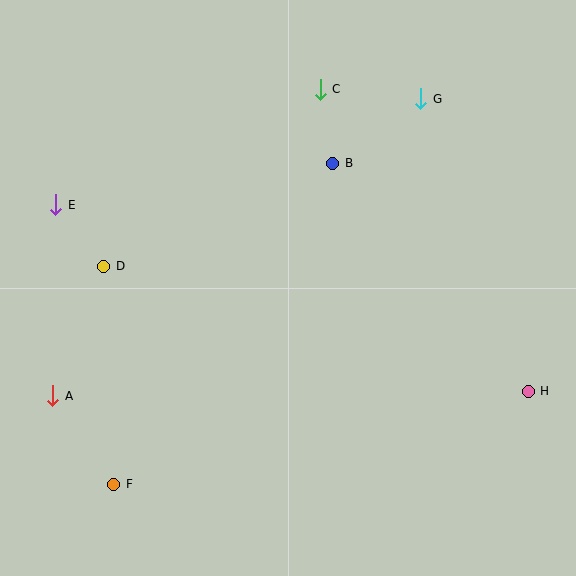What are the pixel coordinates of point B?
Point B is at (333, 163).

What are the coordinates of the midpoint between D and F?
The midpoint between D and F is at (109, 375).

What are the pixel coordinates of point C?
Point C is at (320, 89).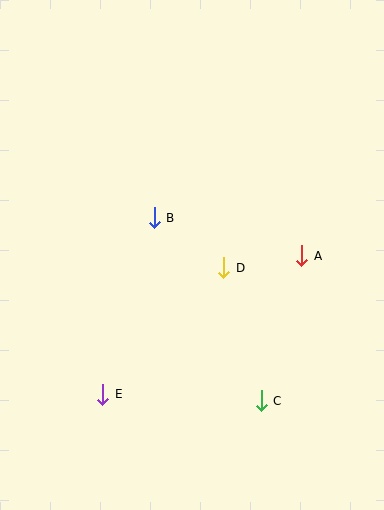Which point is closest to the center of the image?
Point D at (224, 268) is closest to the center.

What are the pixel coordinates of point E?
Point E is at (103, 394).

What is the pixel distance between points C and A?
The distance between C and A is 151 pixels.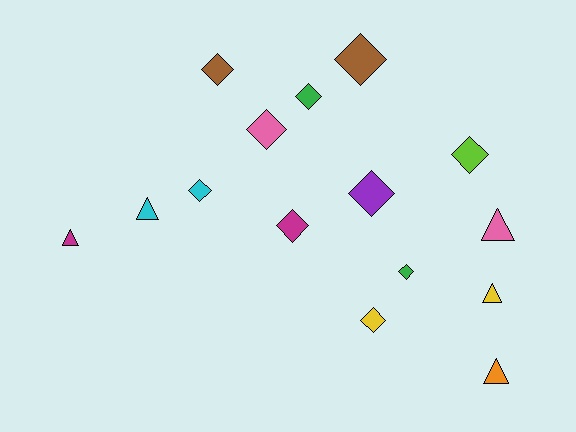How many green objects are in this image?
There are 2 green objects.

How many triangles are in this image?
There are 5 triangles.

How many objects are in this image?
There are 15 objects.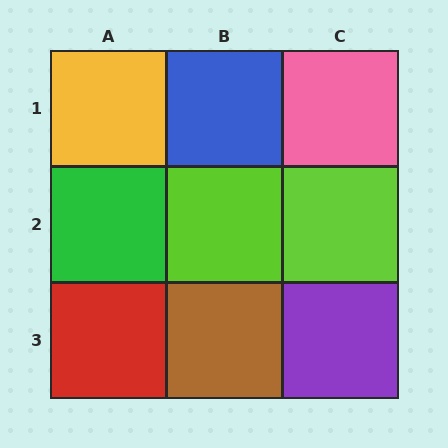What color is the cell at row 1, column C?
Pink.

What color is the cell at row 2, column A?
Green.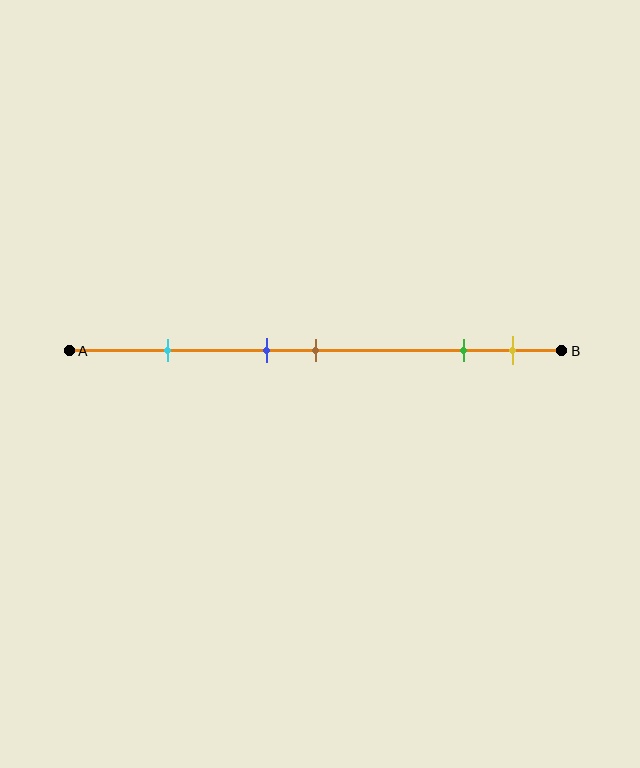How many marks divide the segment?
There are 5 marks dividing the segment.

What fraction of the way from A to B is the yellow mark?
The yellow mark is approximately 90% (0.9) of the way from A to B.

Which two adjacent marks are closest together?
The blue and brown marks are the closest adjacent pair.